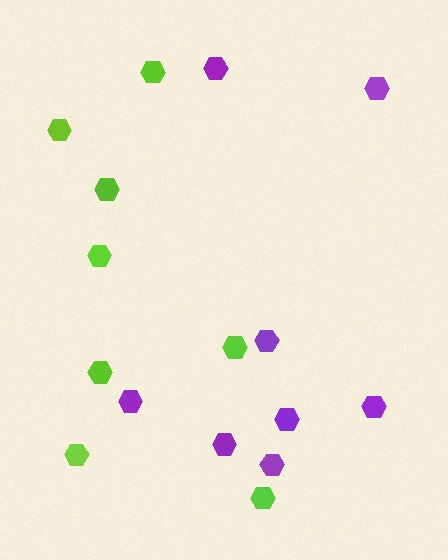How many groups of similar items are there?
There are 2 groups: one group of purple hexagons (8) and one group of lime hexagons (8).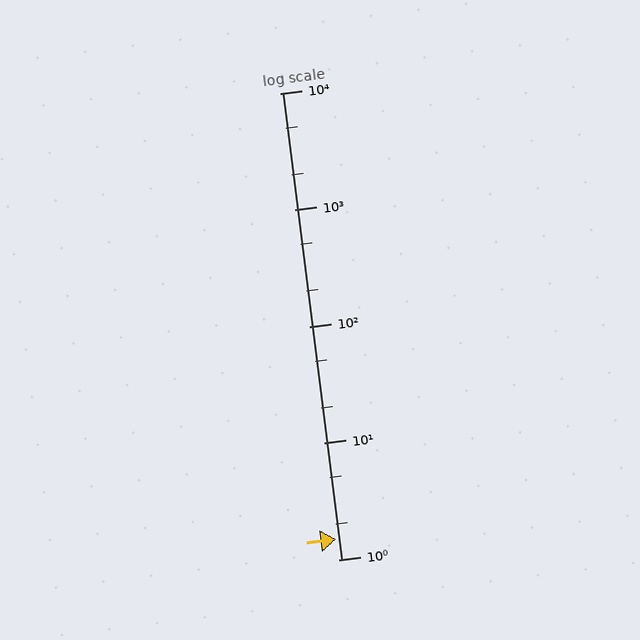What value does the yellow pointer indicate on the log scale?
The pointer indicates approximately 1.5.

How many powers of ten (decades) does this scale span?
The scale spans 4 decades, from 1 to 10000.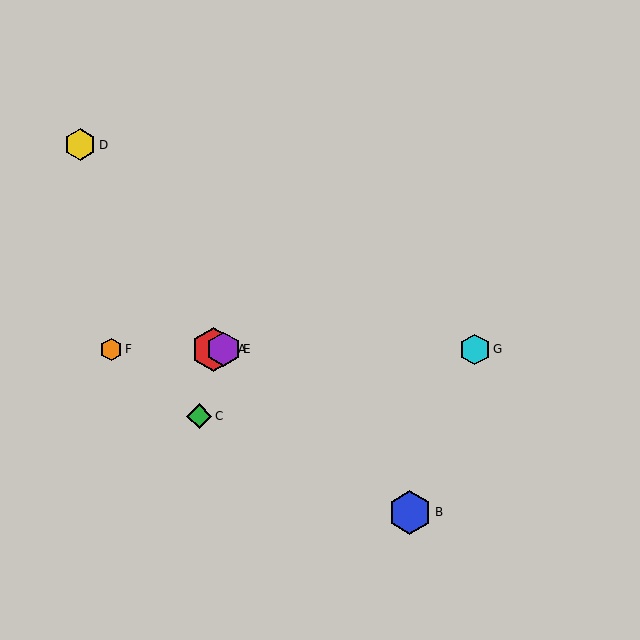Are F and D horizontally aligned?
No, F is at y≈349 and D is at y≈145.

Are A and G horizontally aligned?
Yes, both are at y≈349.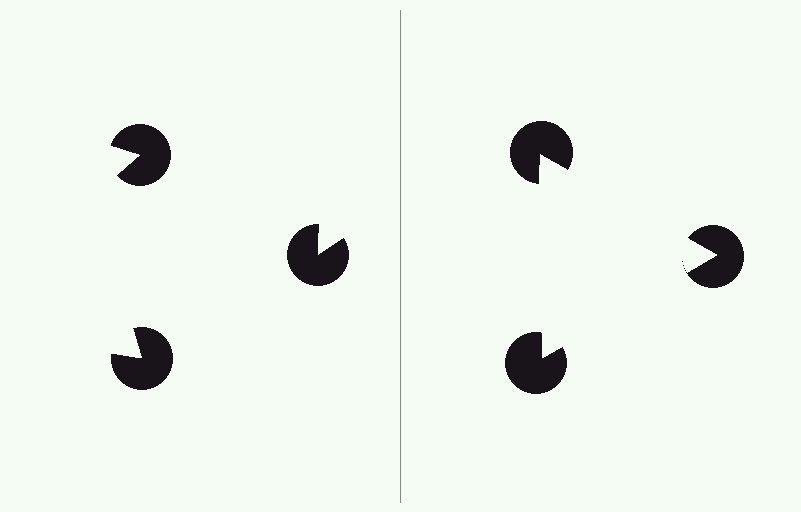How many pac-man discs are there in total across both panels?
6 — 3 on each side.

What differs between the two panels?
The pac-man discs are positioned identically on both sides; only the wedge orientations differ. On the right they align to a triangle; on the left they are misaligned.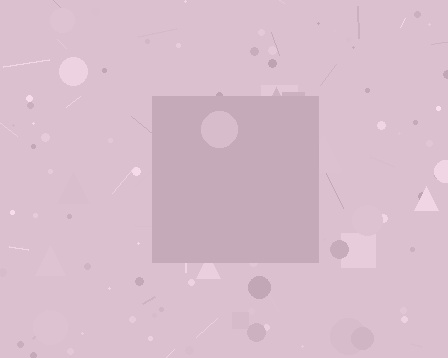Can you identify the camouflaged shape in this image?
The camouflaged shape is a square.